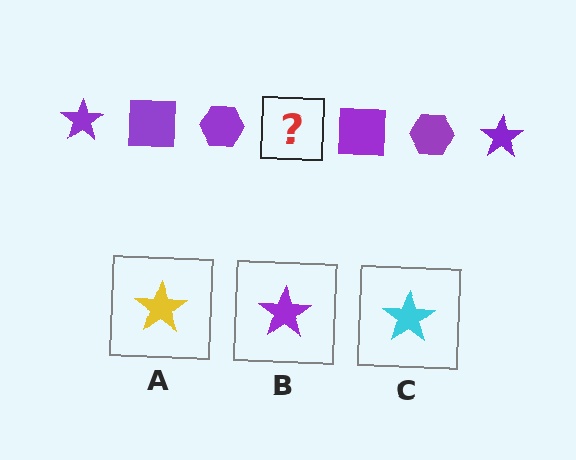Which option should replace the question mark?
Option B.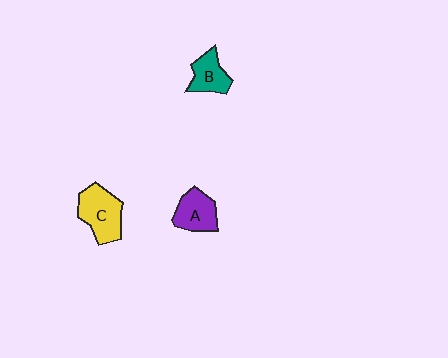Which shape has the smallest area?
Shape B (teal).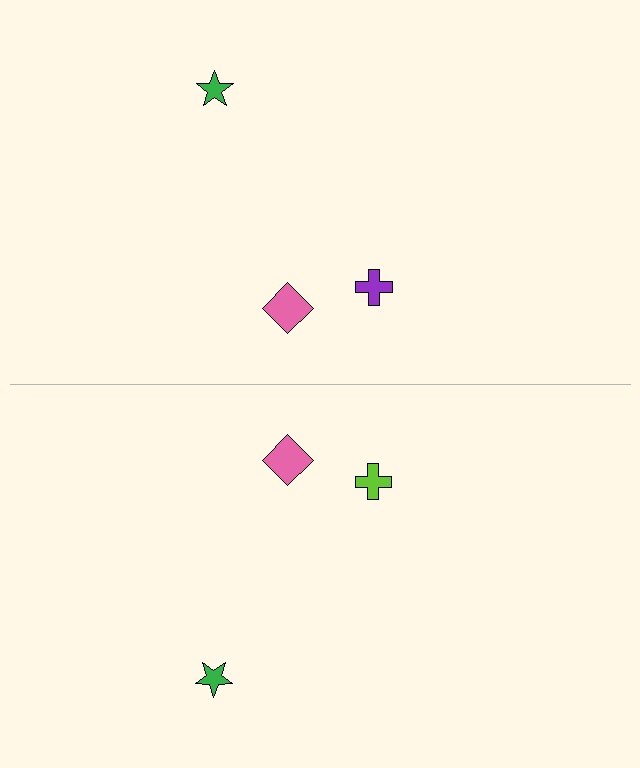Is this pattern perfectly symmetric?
No, the pattern is not perfectly symmetric. The lime cross on the bottom side breaks the symmetry — its mirror counterpart is purple.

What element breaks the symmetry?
The lime cross on the bottom side breaks the symmetry — its mirror counterpart is purple.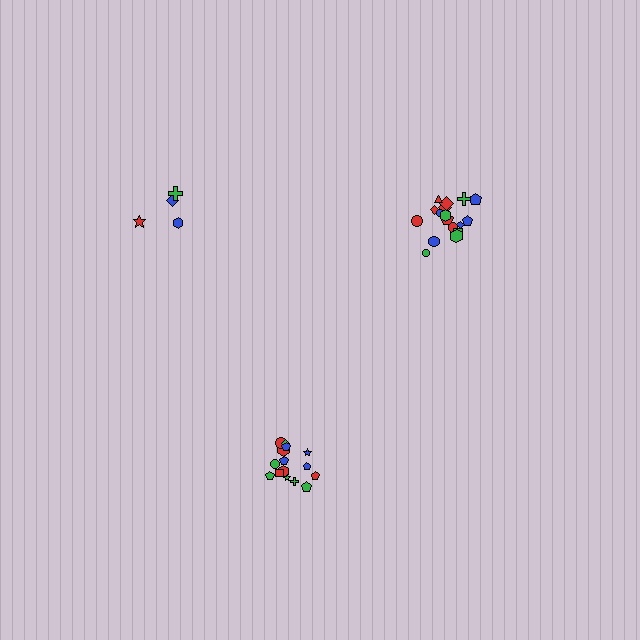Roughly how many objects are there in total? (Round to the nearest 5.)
Roughly 35 objects in total.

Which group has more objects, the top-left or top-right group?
The top-right group.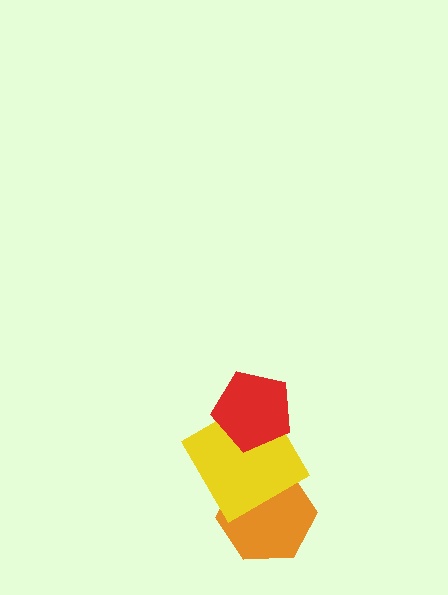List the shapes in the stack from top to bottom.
From top to bottom: the red pentagon, the yellow diamond, the orange hexagon.